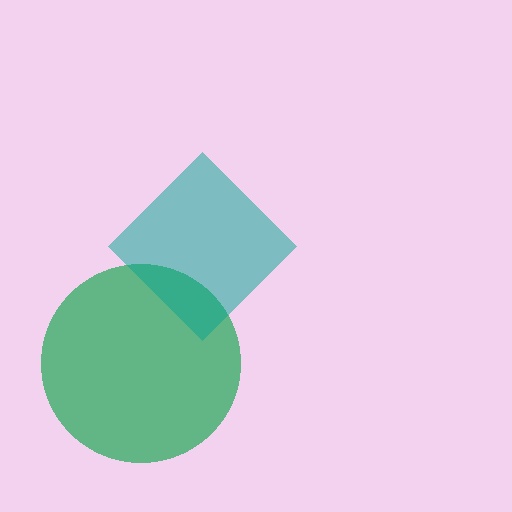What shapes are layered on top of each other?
The layered shapes are: a green circle, a teal diamond.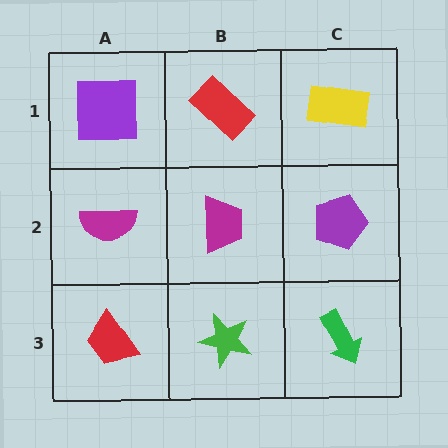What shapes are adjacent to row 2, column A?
A purple square (row 1, column A), a red trapezoid (row 3, column A), a magenta trapezoid (row 2, column B).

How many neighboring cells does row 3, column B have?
3.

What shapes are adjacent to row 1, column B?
A magenta trapezoid (row 2, column B), a purple square (row 1, column A), a yellow rectangle (row 1, column C).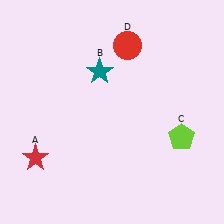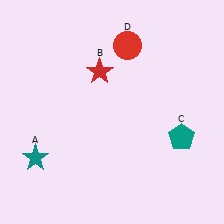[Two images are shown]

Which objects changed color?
A changed from red to teal. B changed from teal to red. C changed from lime to teal.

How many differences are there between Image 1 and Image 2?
There are 3 differences between the two images.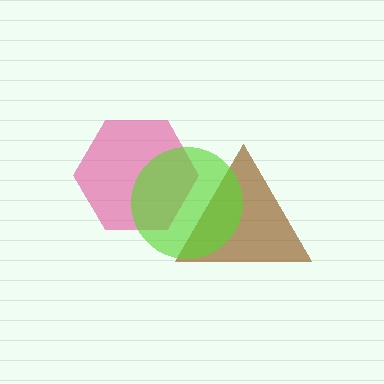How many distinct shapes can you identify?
There are 3 distinct shapes: a pink hexagon, a brown triangle, a lime circle.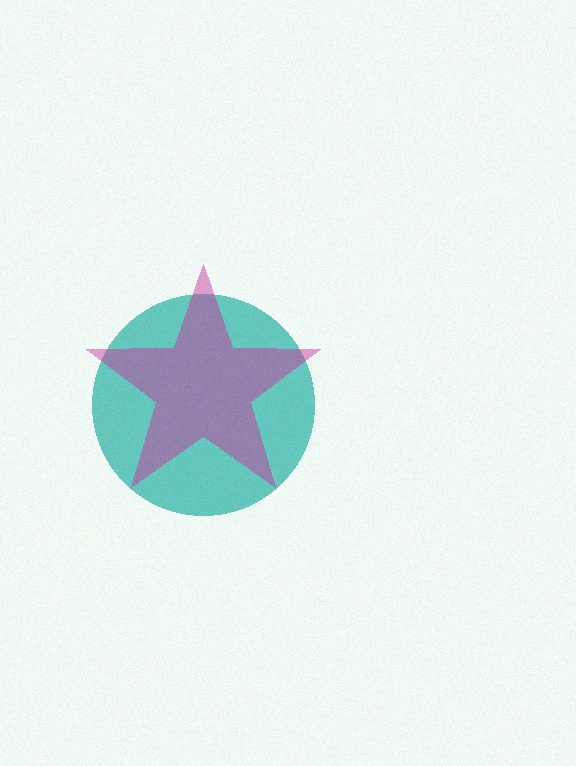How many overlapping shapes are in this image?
There are 2 overlapping shapes in the image.